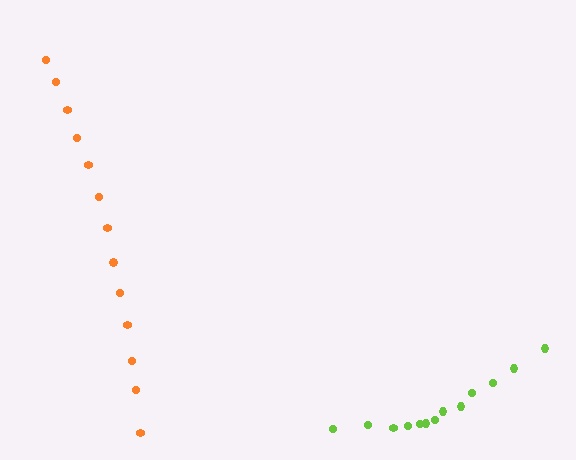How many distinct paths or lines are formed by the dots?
There are 2 distinct paths.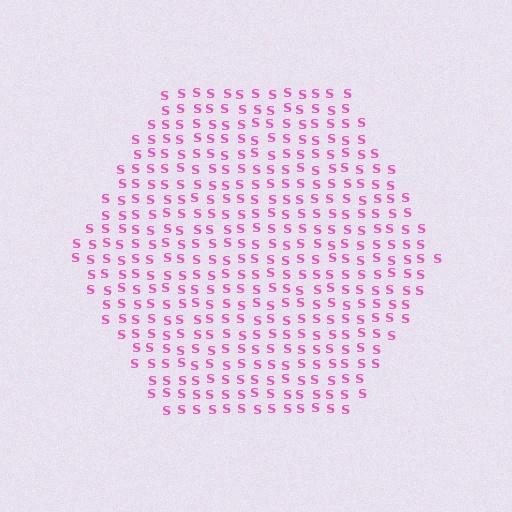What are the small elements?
The small elements are letter S's.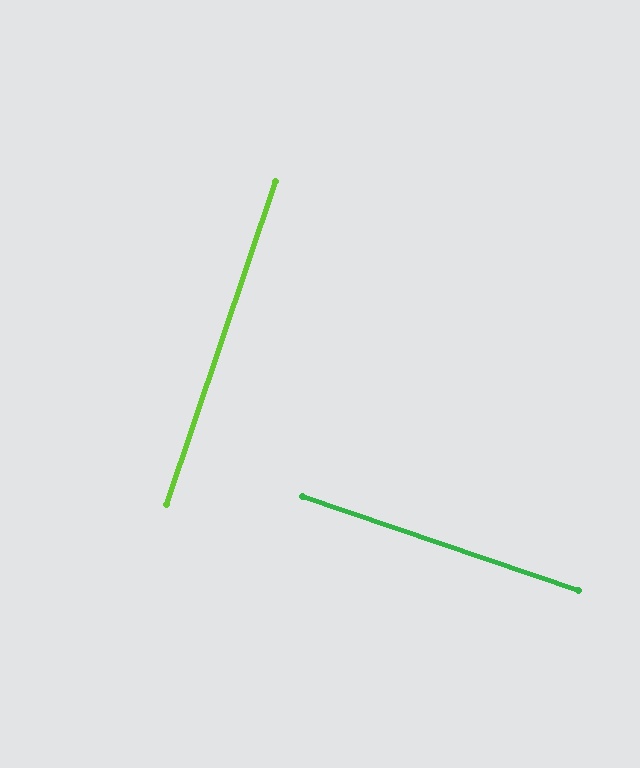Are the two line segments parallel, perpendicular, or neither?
Perpendicular — they meet at approximately 90°.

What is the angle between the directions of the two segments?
Approximately 90 degrees.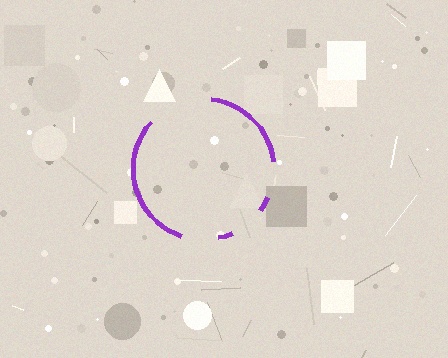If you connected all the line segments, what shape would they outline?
They would outline a circle.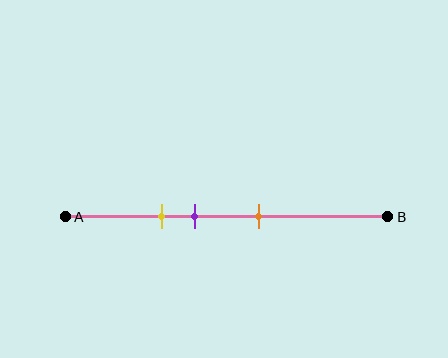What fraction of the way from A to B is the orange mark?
The orange mark is approximately 60% (0.6) of the way from A to B.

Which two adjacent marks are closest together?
The yellow and purple marks are the closest adjacent pair.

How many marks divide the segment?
There are 3 marks dividing the segment.